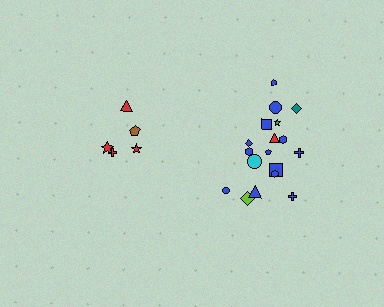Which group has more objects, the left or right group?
The right group.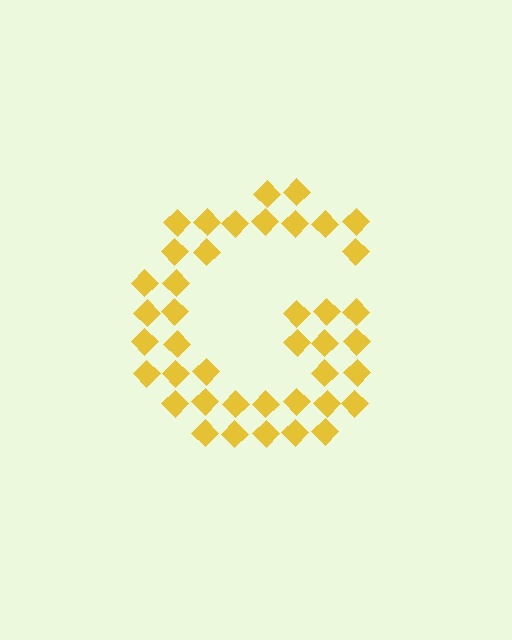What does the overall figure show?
The overall figure shows the letter G.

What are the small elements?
The small elements are diamonds.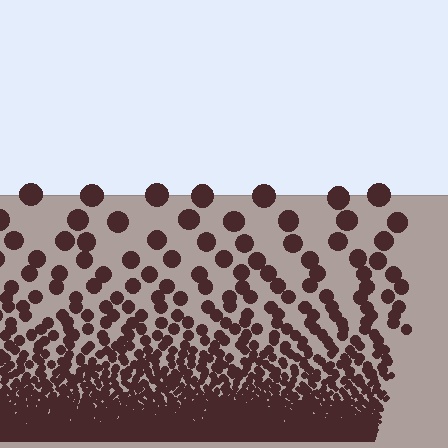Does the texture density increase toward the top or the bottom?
Density increases toward the bottom.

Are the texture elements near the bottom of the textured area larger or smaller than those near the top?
Smaller. The gradient is inverted — elements near the bottom are smaller and denser.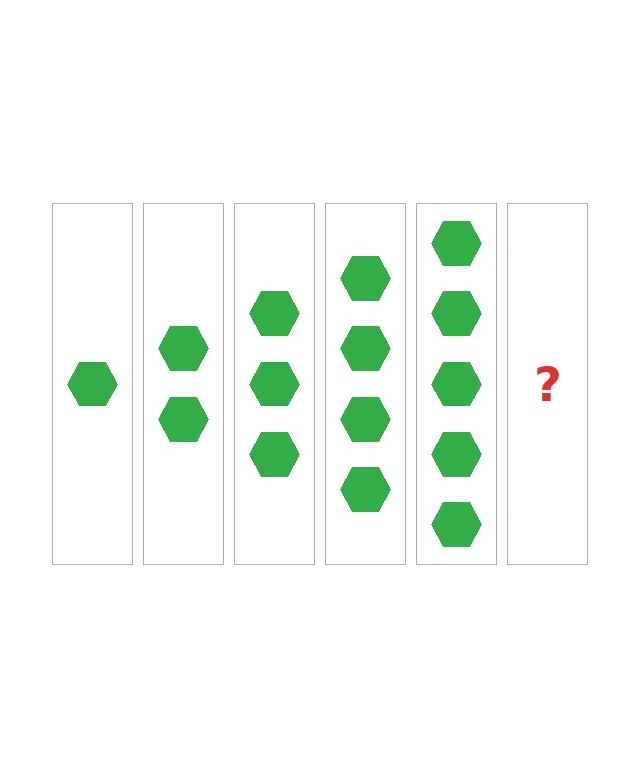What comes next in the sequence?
The next element should be 6 hexagons.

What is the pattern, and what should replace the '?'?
The pattern is that each step adds one more hexagon. The '?' should be 6 hexagons.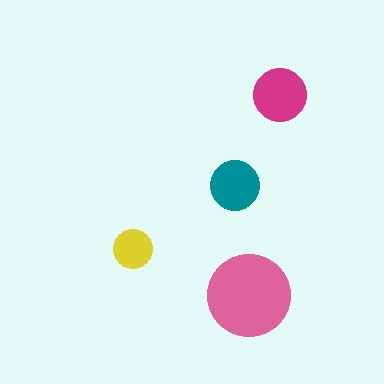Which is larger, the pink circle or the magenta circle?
The pink one.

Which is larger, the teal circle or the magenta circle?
The magenta one.